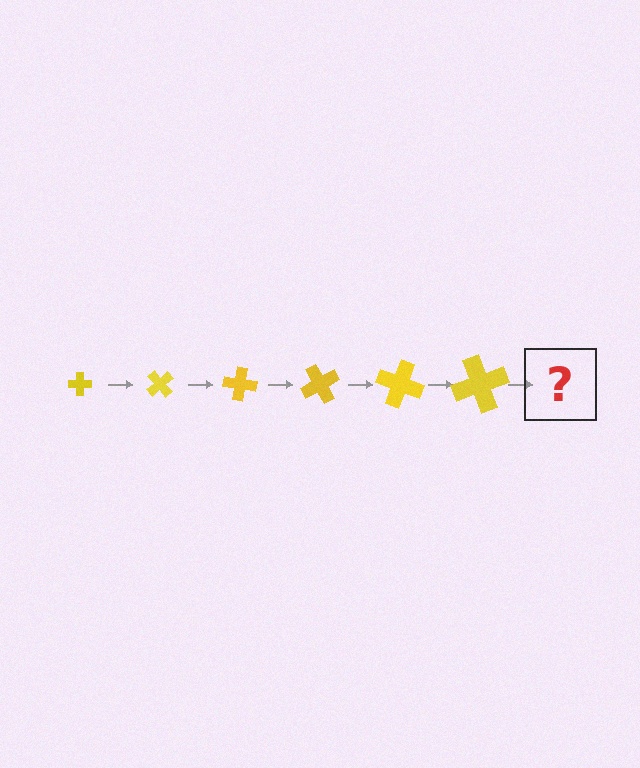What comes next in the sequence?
The next element should be a cross, larger than the previous one and rotated 300 degrees from the start.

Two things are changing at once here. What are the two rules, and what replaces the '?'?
The two rules are that the cross grows larger each step and it rotates 50 degrees each step. The '?' should be a cross, larger than the previous one and rotated 300 degrees from the start.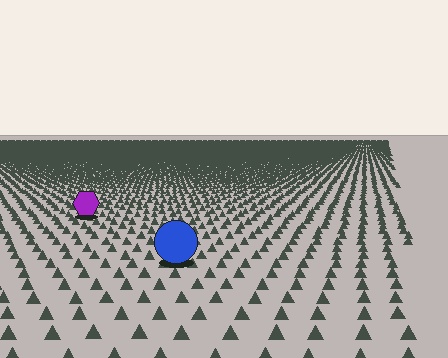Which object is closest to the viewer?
The blue circle is closest. The texture marks near it are larger and more spread out.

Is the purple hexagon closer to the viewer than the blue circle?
No. The blue circle is closer — you can tell from the texture gradient: the ground texture is coarser near it.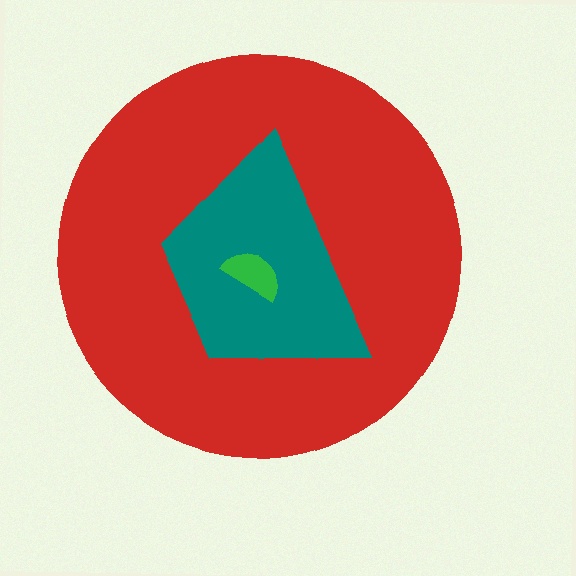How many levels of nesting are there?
3.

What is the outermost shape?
The red circle.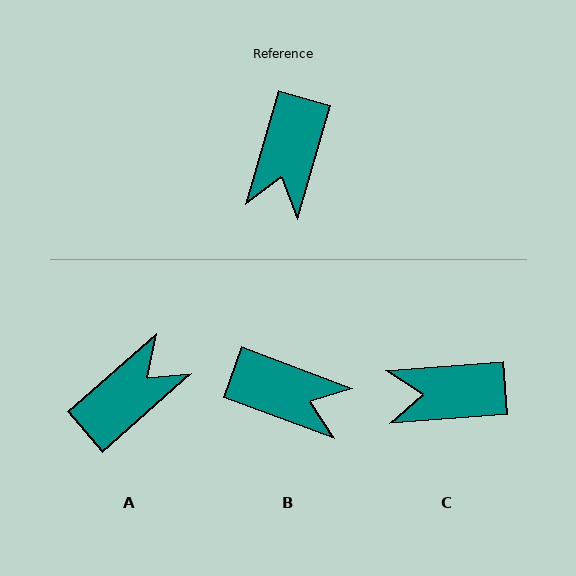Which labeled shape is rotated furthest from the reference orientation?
A, about 148 degrees away.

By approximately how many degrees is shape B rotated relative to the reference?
Approximately 86 degrees counter-clockwise.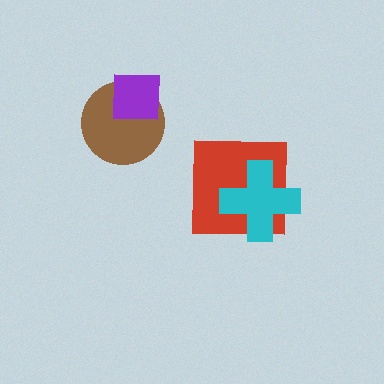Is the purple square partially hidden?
No, no other shape covers it.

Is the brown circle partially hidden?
Yes, it is partially covered by another shape.